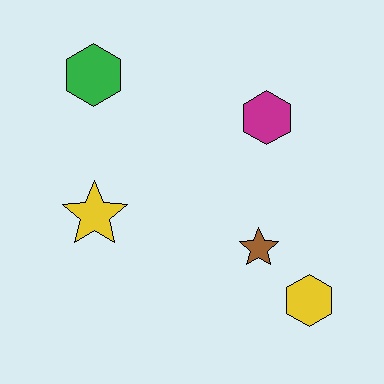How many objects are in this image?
There are 5 objects.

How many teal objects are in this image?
There are no teal objects.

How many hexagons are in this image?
There are 3 hexagons.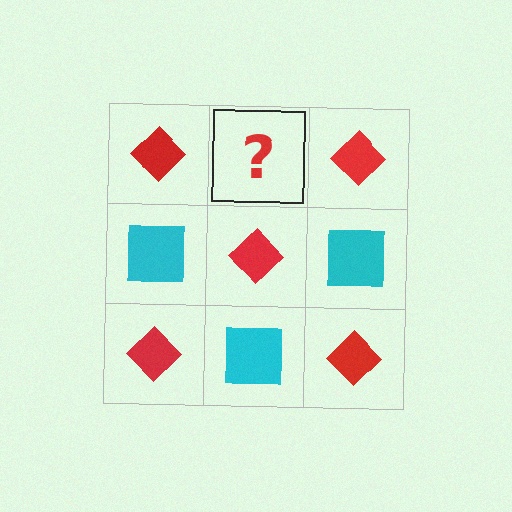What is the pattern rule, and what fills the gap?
The rule is that it alternates red diamond and cyan square in a checkerboard pattern. The gap should be filled with a cyan square.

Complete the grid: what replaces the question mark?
The question mark should be replaced with a cyan square.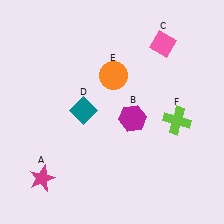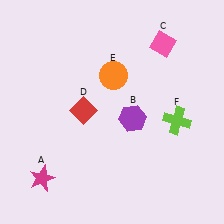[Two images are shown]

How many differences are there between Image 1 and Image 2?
There are 2 differences between the two images.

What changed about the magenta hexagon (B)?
In Image 1, B is magenta. In Image 2, it changed to purple.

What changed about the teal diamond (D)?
In Image 1, D is teal. In Image 2, it changed to red.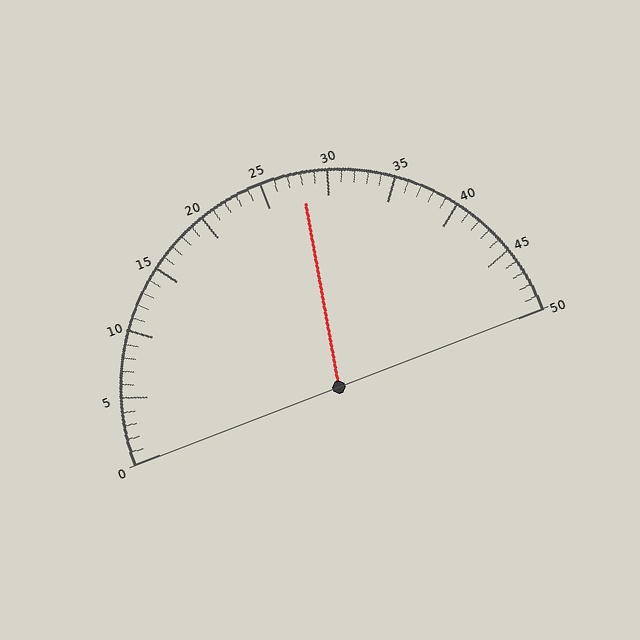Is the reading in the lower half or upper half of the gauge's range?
The reading is in the upper half of the range (0 to 50).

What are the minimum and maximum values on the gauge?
The gauge ranges from 0 to 50.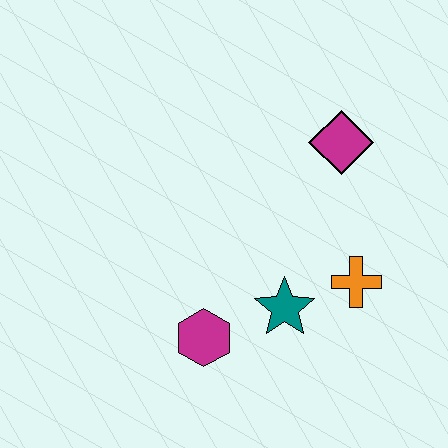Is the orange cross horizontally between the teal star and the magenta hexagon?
No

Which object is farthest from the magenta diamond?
The magenta hexagon is farthest from the magenta diamond.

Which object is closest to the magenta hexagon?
The teal star is closest to the magenta hexagon.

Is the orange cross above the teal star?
Yes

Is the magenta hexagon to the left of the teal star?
Yes